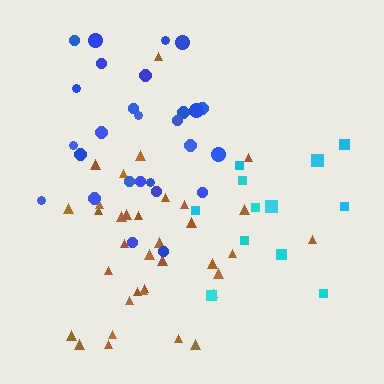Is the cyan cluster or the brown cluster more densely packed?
Brown.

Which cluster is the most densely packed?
Brown.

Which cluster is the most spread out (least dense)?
Cyan.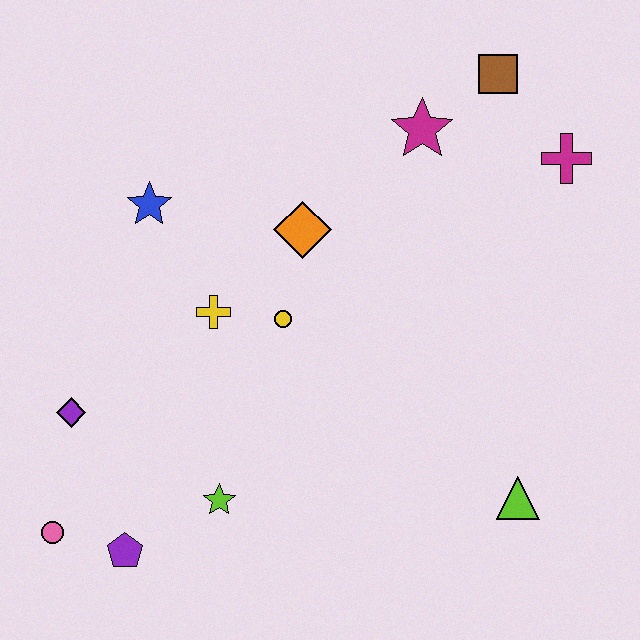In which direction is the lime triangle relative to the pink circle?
The lime triangle is to the right of the pink circle.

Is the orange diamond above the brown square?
No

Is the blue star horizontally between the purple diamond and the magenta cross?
Yes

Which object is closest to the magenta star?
The brown square is closest to the magenta star.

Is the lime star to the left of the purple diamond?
No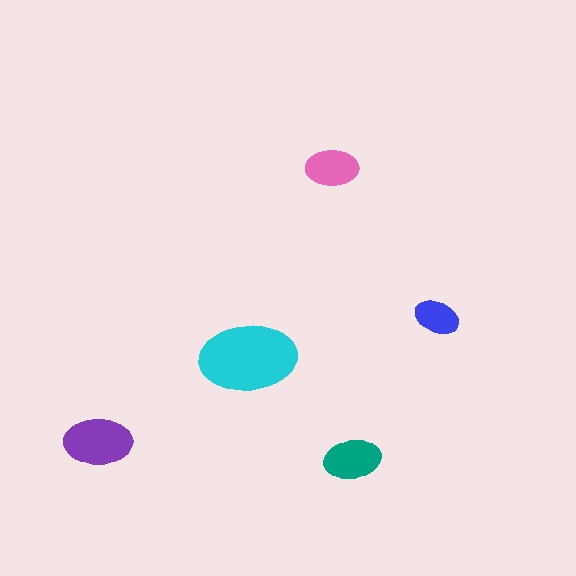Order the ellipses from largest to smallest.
the cyan one, the purple one, the teal one, the pink one, the blue one.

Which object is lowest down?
The teal ellipse is bottommost.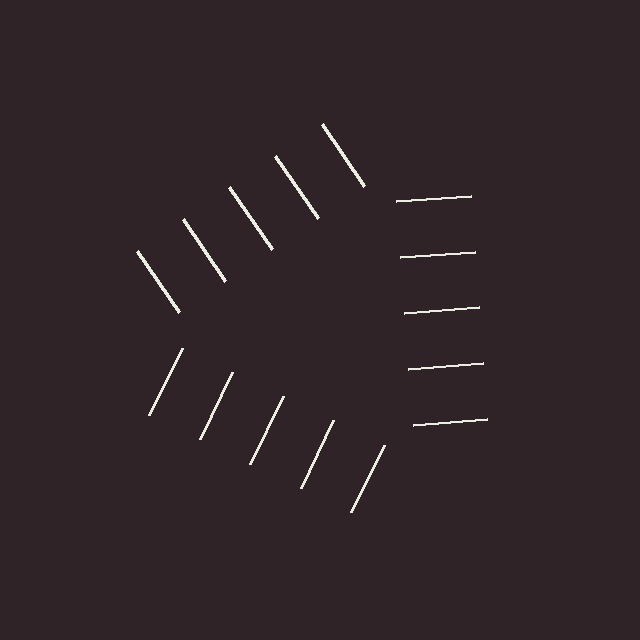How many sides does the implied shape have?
3 sides — the line-ends trace a triangle.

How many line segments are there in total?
15 — 5 along each of the 3 edges.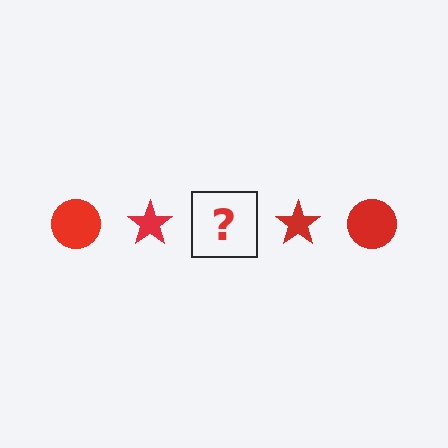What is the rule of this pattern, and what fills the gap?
The rule is that the pattern cycles through circle, star shapes in red. The gap should be filled with a red circle.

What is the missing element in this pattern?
The missing element is a red circle.